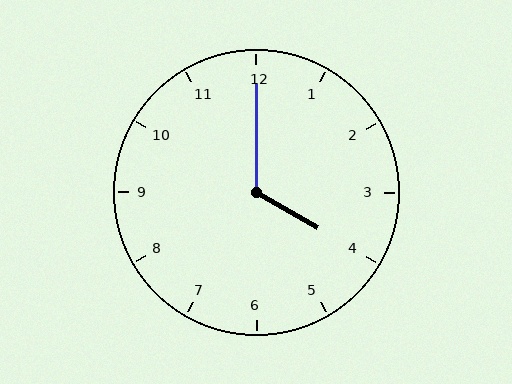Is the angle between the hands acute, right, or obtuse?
It is obtuse.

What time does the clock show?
4:00.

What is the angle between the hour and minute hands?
Approximately 120 degrees.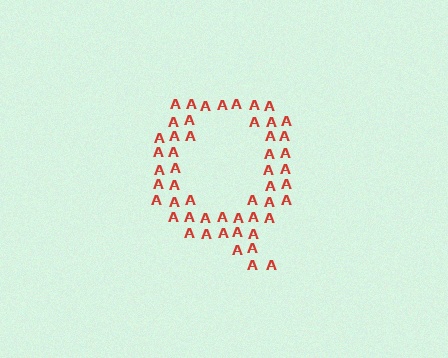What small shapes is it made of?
It is made of small letter A's.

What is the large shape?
The large shape is the letter Q.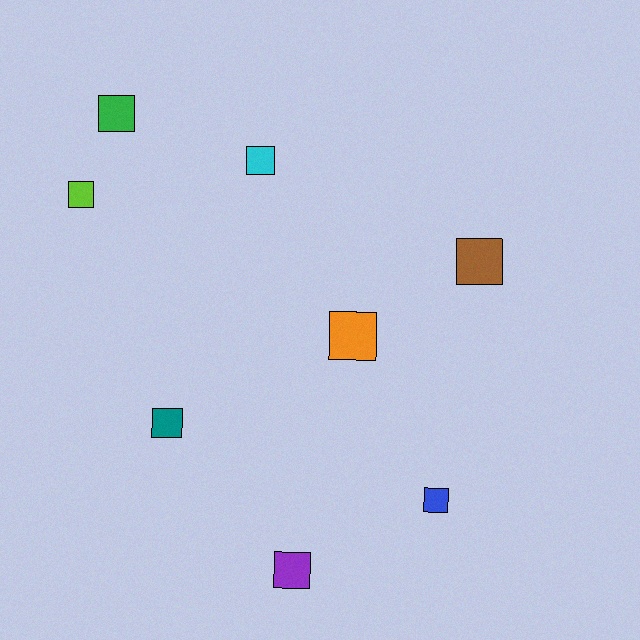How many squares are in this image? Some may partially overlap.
There are 8 squares.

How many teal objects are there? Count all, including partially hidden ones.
There is 1 teal object.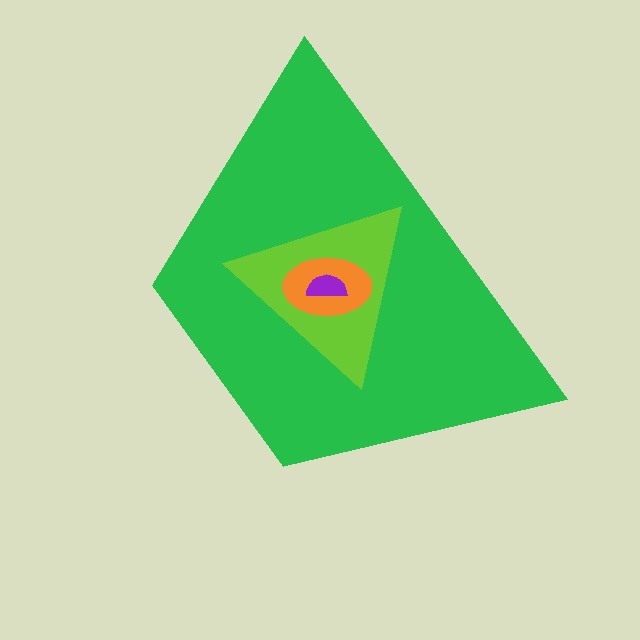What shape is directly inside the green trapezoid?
The lime triangle.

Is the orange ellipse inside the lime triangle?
Yes.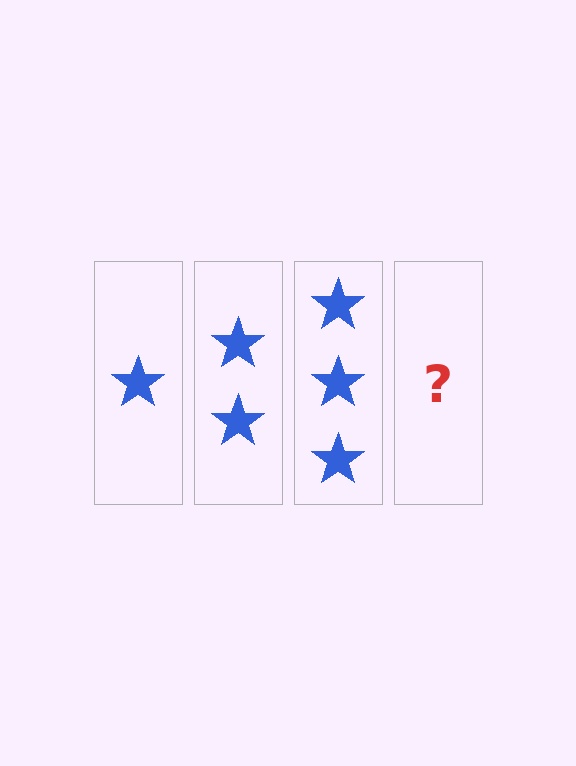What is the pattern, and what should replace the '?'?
The pattern is that each step adds one more star. The '?' should be 4 stars.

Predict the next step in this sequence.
The next step is 4 stars.